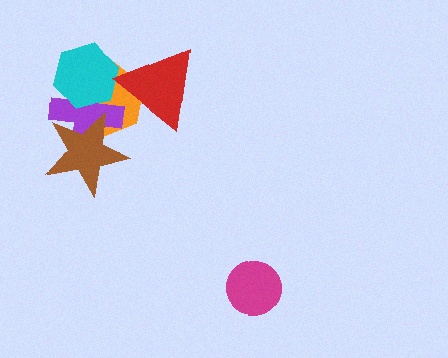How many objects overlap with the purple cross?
3 objects overlap with the purple cross.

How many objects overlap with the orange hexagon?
4 objects overlap with the orange hexagon.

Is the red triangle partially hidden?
No, no other shape covers it.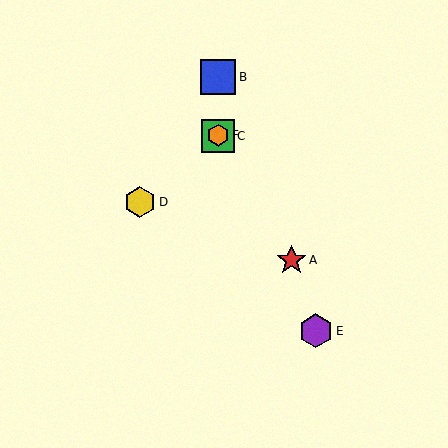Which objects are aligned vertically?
Objects B, C, F are aligned vertically.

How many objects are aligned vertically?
3 objects (B, C, F) are aligned vertically.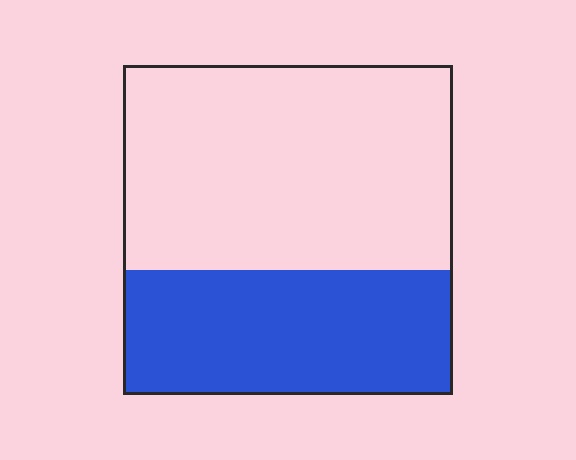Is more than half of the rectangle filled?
No.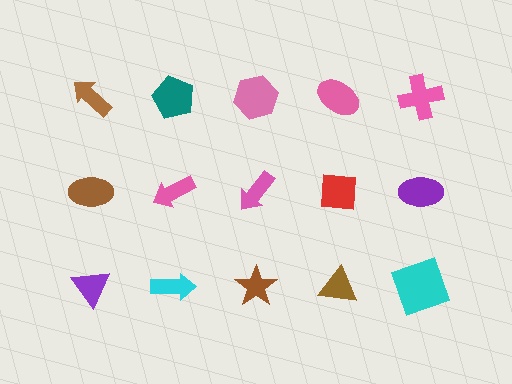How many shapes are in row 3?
5 shapes.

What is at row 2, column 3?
A pink arrow.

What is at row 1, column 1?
A brown arrow.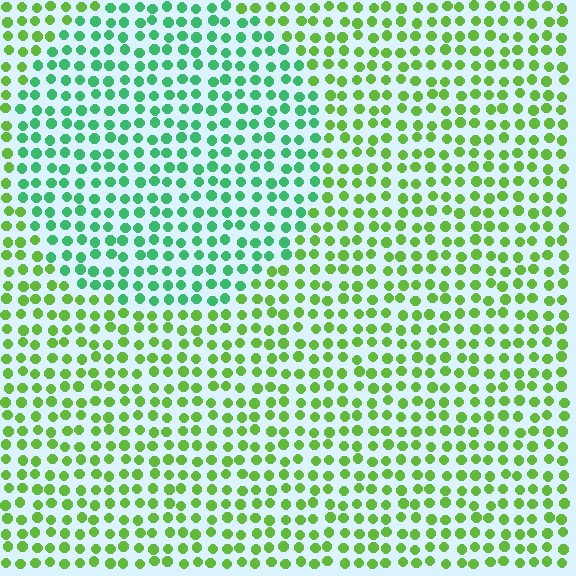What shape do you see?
I see a circle.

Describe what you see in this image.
The image is filled with small lime elements in a uniform arrangement. A circle-shaped region is visible where the elements are tinted to a slightly different hue, forming a subtle color boundary.